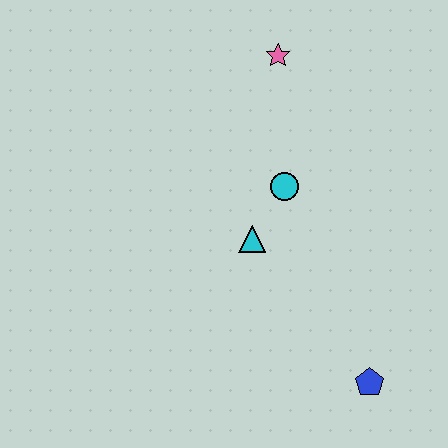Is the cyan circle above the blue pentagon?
Yes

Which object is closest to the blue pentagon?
The cyan triangle is closest to the blue pentagon.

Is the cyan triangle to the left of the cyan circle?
Yes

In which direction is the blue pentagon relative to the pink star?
The blue pentagon is below the pink star.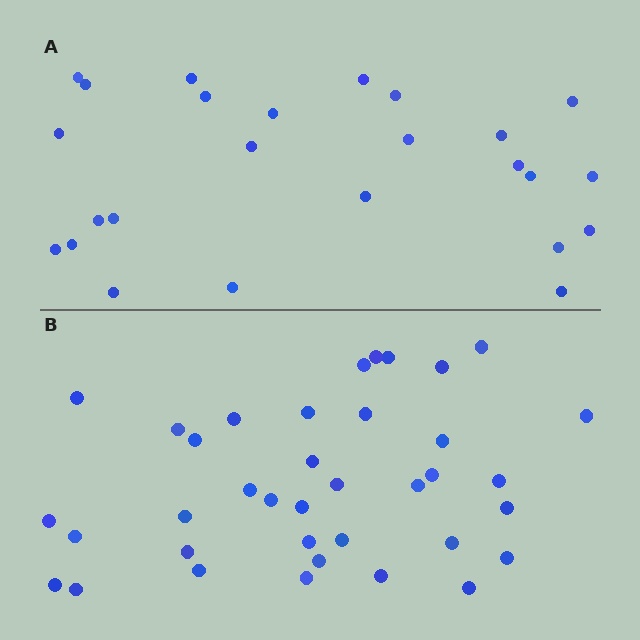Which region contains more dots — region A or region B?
Region B (the bottom region) has more dots.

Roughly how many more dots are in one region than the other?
Region B has roughly 12 or so more dots than region A.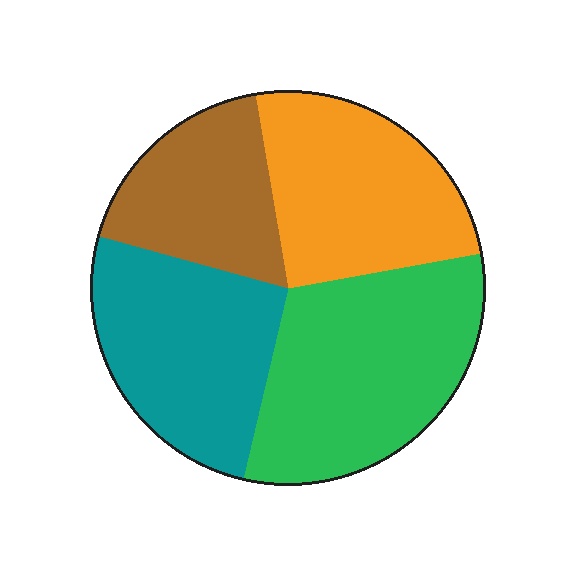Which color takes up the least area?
Brown, at roughly 20%.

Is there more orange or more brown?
Orange.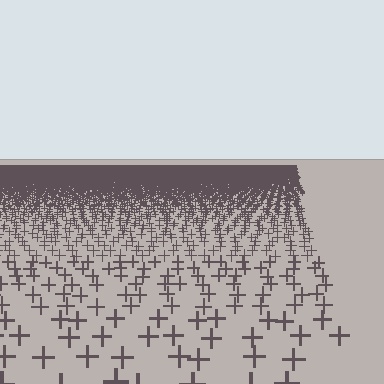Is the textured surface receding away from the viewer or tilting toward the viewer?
The surface is receding away from the viewer. Texture elements get smaller and denser toward the top.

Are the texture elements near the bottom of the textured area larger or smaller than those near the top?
Larger. Near the bottom, elements are closer to the viewer and appear at a bigger on-screen size.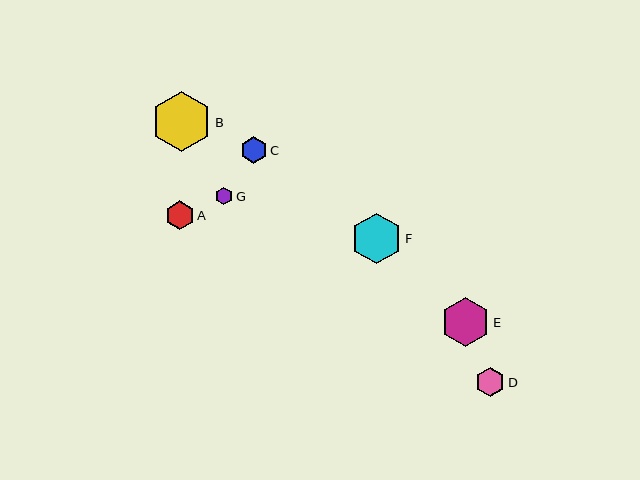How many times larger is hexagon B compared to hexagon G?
Hexagon B is approximately 3.4 times the size of hexagon G.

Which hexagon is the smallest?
Hexagon G is the smallest with a size of approximately 18 pixels.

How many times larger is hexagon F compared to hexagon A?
Hexagon F is approximately 1.7 times the size of hexagon A.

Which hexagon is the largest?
Hexagon B is the largest with a size of approximately 60 pixels.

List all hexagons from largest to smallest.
From largest to smallest: B, F, E, A, D, C, G.